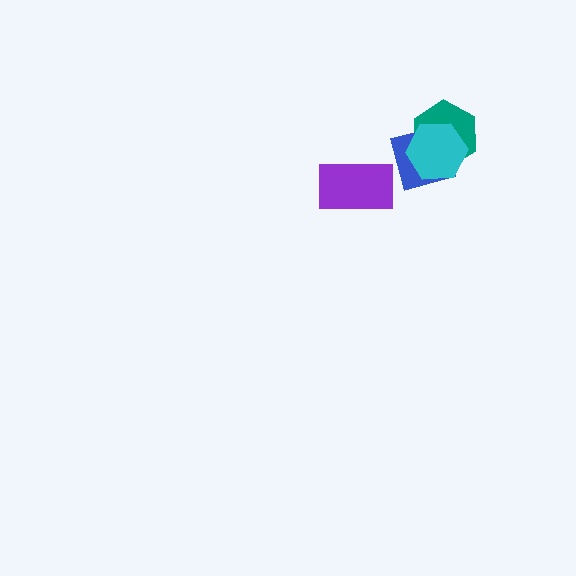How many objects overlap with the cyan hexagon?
2 objects overlap with the cyan hexagon.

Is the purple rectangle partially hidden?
No, no other shape covers it.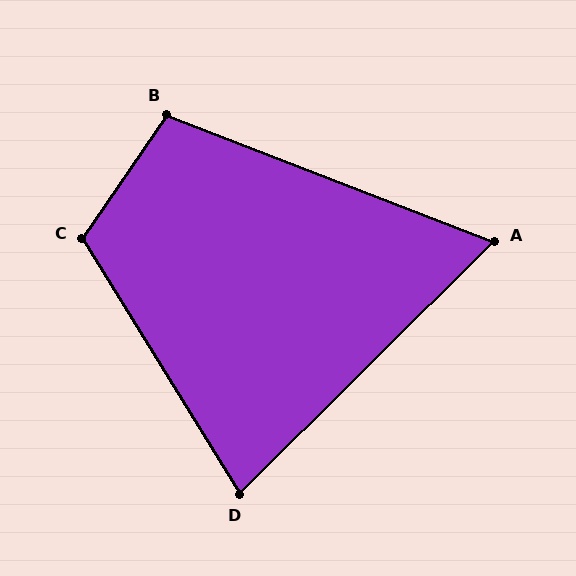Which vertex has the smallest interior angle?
A, at approximately 66 degrees.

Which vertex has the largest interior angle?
C, at approximately 114 degrees.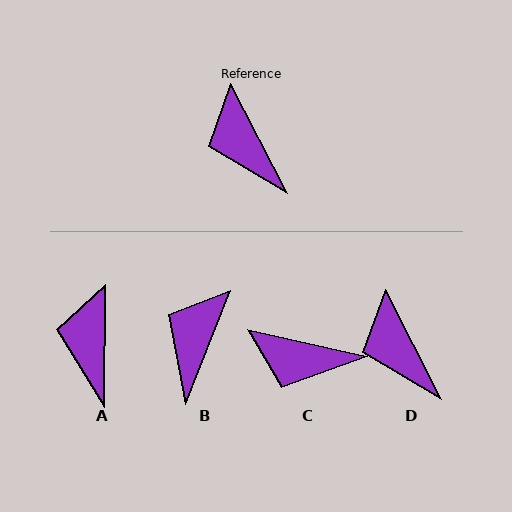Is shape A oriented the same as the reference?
No, it is off by about 28 degrees.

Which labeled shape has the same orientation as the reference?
D.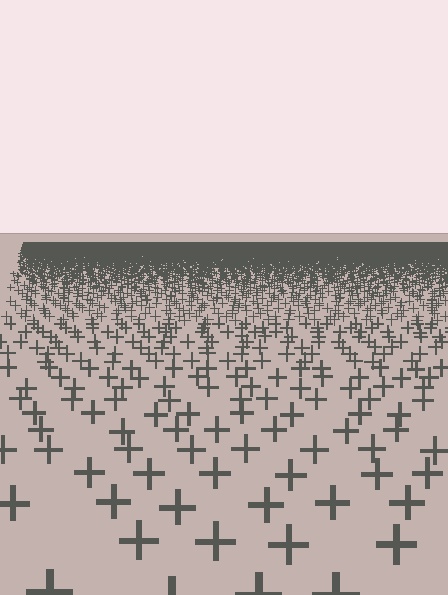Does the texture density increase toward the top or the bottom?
Density increases toward the top.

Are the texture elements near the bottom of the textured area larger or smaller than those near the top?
Larger. Near the bottom, elements are closer to the viewer and appear at a bigger on-screen size.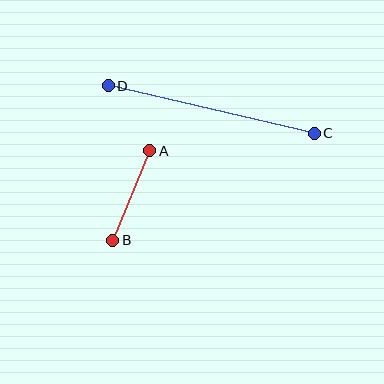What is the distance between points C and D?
The distance is approximately 211 pixels.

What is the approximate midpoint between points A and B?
The midpoint is at approximately (131, 196) pixels.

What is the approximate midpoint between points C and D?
The midpoint is at approximately (211, 110) pixels.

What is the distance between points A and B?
The distance is approximately 97 pixels.